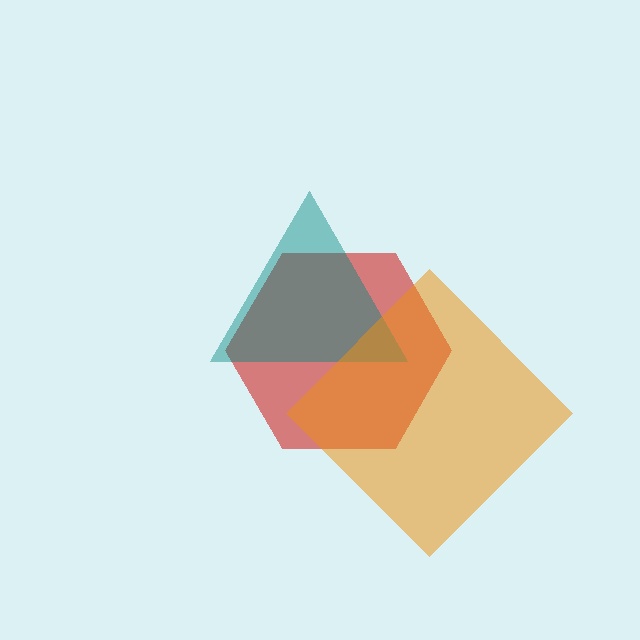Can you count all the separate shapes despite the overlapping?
Yes, there are 3 separate shapes.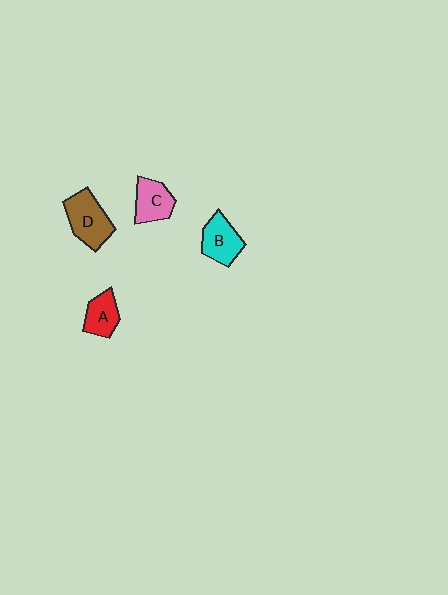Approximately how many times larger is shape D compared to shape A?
Approximately 1.5 times.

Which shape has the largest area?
Shape D (brown).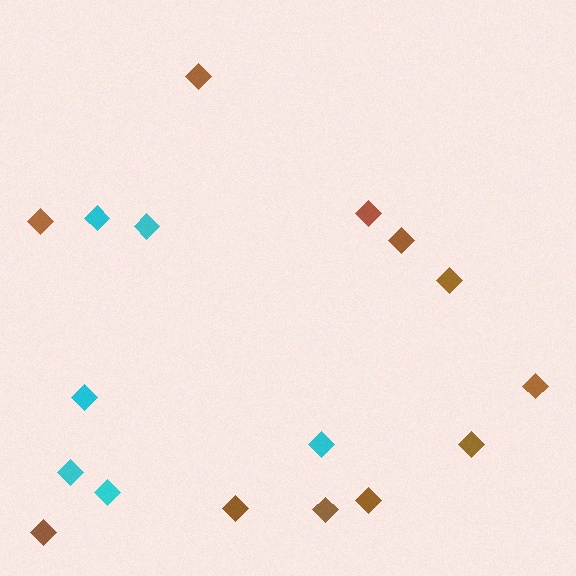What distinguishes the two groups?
There are 2 groups: one group of cyan diamonds (6) and one group of brown diamonds (11).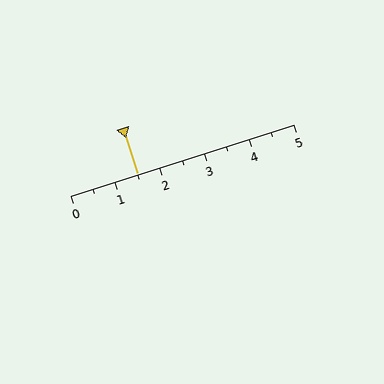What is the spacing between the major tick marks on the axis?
The major ticks are spaced 1 apart.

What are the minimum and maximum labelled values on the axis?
The axis runs from 0 to 5.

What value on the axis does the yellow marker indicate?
The marker indicates approximately 1.5.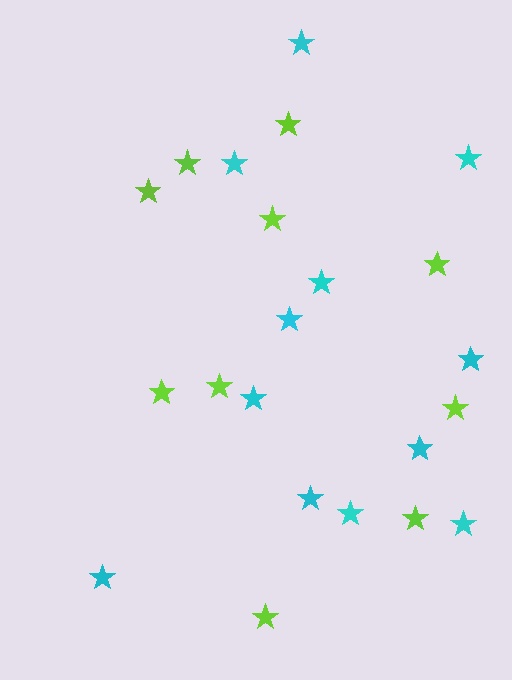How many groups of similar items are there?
There are 2 groups: one group of lime stars (10) and one group of cyan stars (12).